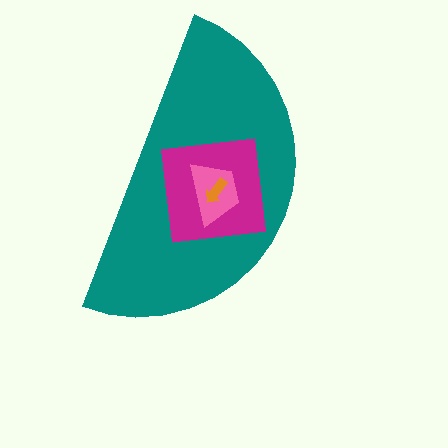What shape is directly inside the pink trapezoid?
The orange arrow.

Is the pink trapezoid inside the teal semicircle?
Yes.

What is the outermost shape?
The teal semicircle.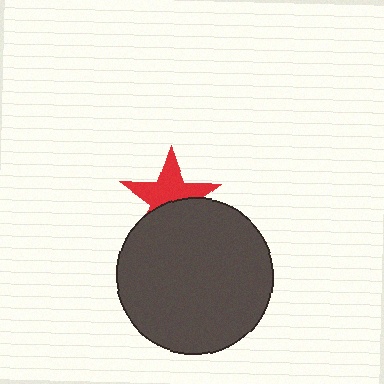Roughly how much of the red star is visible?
About half of it is visible (roughly 57%).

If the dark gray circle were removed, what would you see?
You would see the complete red star.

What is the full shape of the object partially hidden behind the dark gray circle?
The partially hidden object is a red star.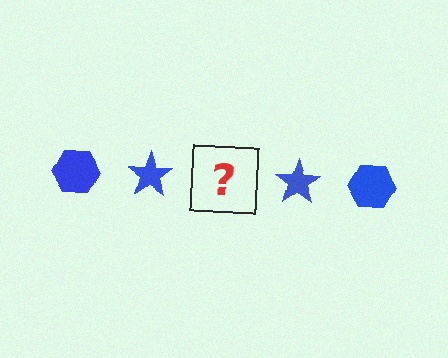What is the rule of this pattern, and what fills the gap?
The rule is that the pattern cycles through hexagon, star shapes in blue. The gap should be filled with a blue hexagon.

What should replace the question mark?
The question mark should be replaced with a blue hexagon.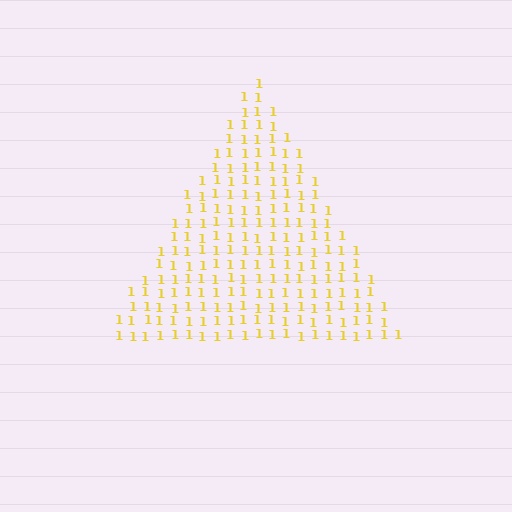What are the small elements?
The small elements are digit 1's.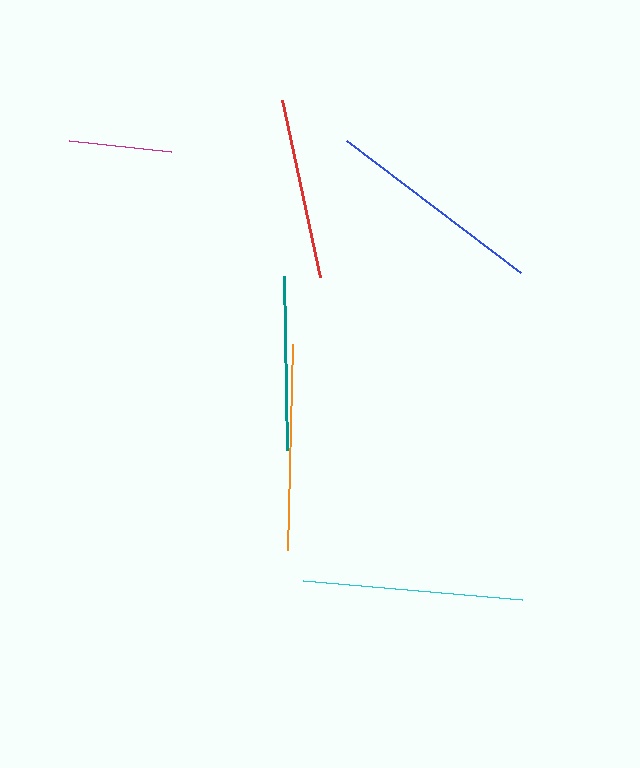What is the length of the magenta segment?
The magenta segment is approximately 103 pixels long.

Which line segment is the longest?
The cyan line is the longest at approximately 220 pixels.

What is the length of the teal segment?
The teal segment is approximately 174 pixels long.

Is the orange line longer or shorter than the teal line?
The orange line is longer than the teal line.